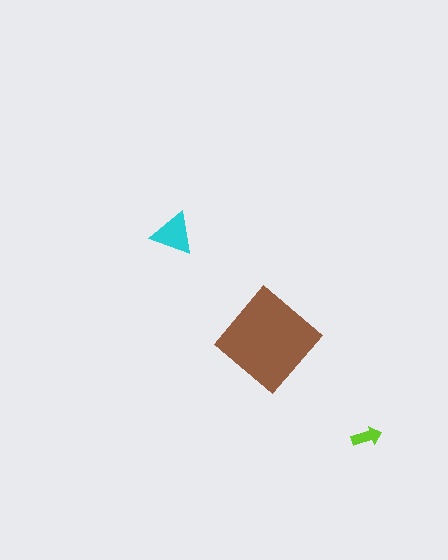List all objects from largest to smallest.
The brown diamond, the cyan triangle, the lime arrow.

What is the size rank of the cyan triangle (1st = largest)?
2nd.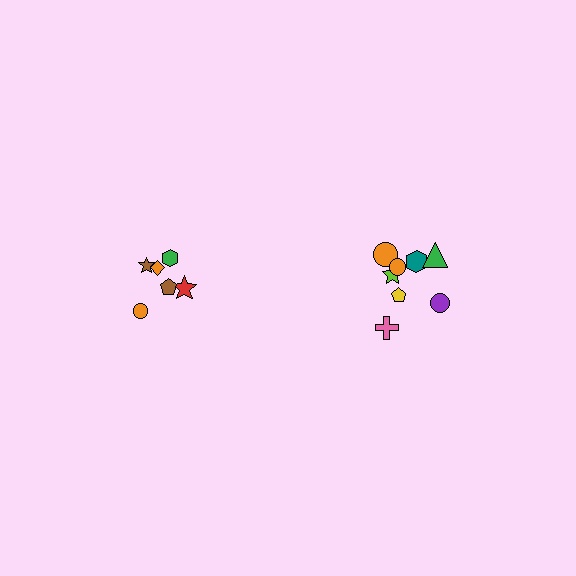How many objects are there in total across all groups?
There are 14 objects.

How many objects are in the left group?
There are 6 objects.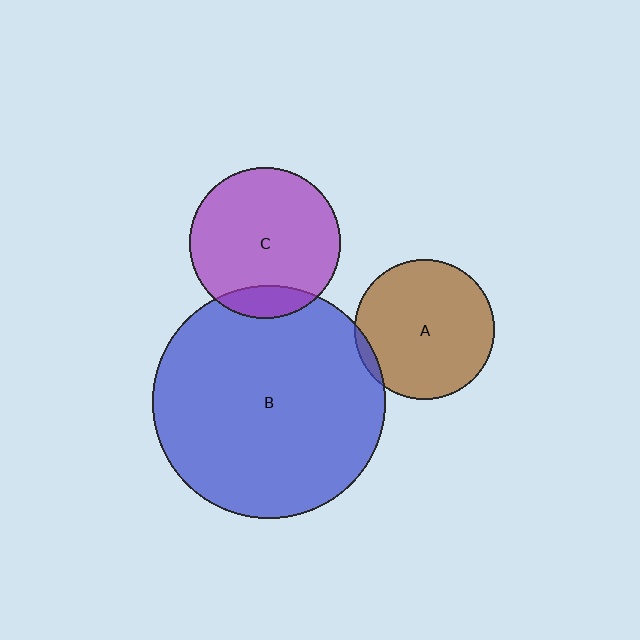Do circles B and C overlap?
Yes.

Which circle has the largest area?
Circle B (blue).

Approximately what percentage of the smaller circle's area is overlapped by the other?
Approximately 15%.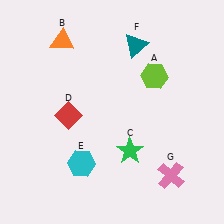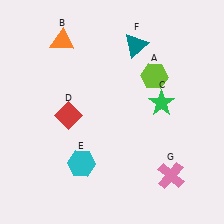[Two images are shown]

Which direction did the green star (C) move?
The green star (C) moved up.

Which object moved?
The green star (C) moved up.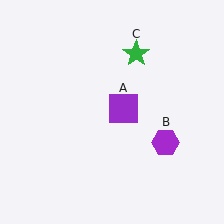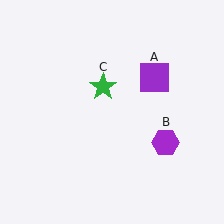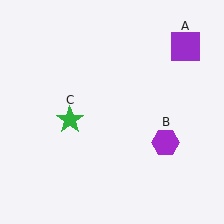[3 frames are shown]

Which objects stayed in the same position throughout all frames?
Purple hexagon (object B) remained stationary.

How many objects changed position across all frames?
2 objects changed position: purple square (object A), green star (object C).